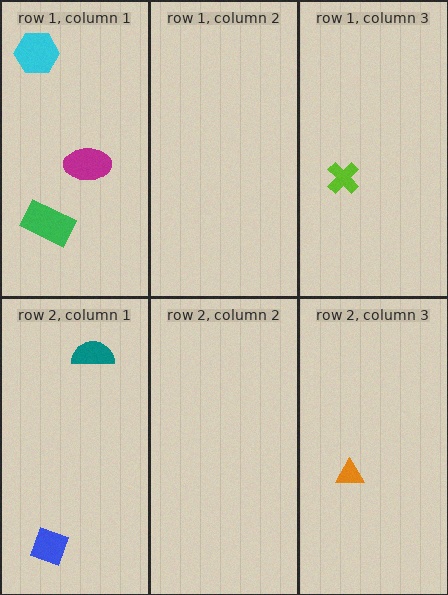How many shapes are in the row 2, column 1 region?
2.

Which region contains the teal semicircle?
The row 2, column 1 region.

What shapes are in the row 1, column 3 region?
The lime cross.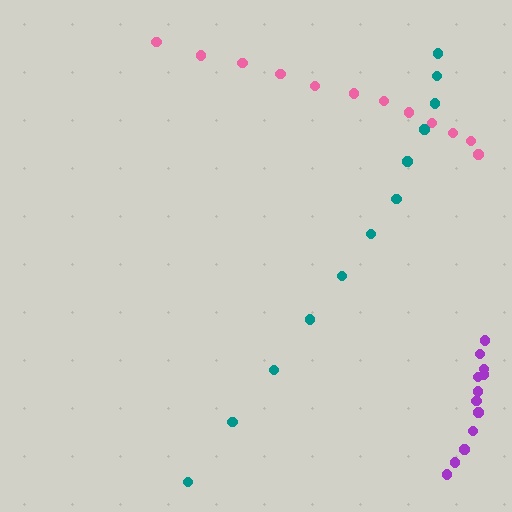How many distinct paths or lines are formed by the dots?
There are 3 distinct paths.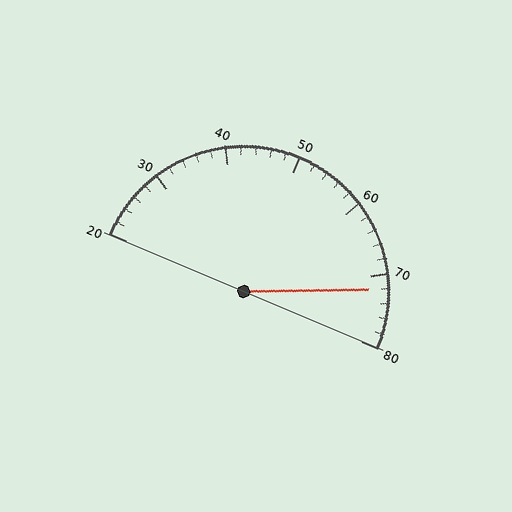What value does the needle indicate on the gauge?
The needle indicates approximately 72.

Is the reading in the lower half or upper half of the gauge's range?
The reading is in the upper half of the range (20 to 80).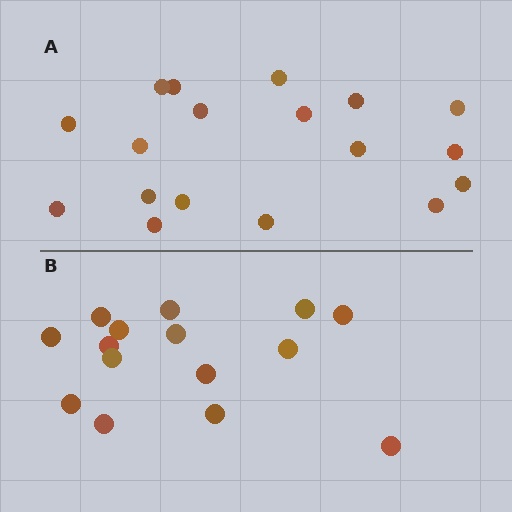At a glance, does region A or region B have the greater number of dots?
Region A (the top region) has more dots.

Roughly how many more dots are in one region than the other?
Region A has just a few more — roughly 2 or 3 more dots than region B.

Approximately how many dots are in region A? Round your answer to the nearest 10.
About 20 dots. (The exact count is 18, which rounds to 20.)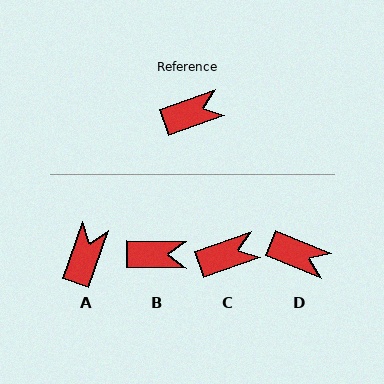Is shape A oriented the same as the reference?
No, it is off by about 51 degrees.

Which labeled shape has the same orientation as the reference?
C.